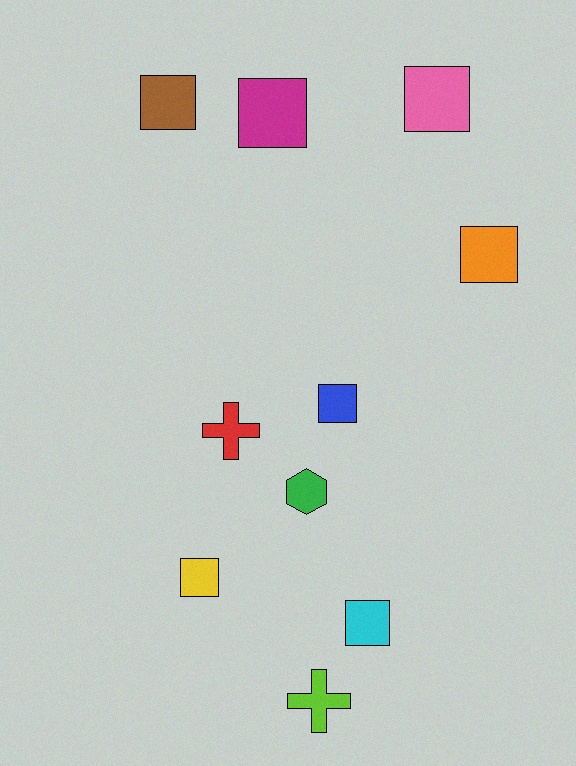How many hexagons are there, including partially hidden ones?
There is 1 hexagon.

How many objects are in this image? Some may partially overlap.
There are 10 objects.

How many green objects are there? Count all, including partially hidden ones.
There is 1 green object.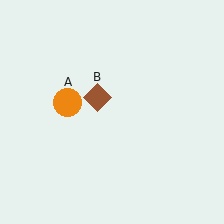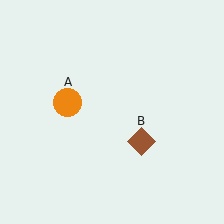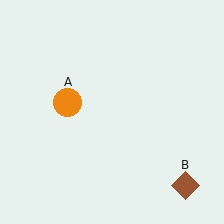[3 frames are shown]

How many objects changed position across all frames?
1 object changed position: brown diamond (object B).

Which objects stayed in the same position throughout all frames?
Orange circle (object A) remained stationary.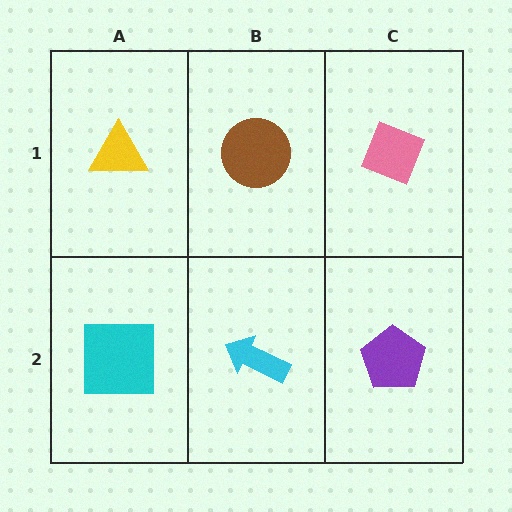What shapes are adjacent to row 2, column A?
A yellow triangle (row 1, column A), a cyan arrow (row 2, column B).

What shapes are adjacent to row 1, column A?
A cyan square (row 2, column A), a brown circle (row 1, column B).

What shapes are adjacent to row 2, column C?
A pink diamond (row 1, column C), a cyan arrow (row 2, column B).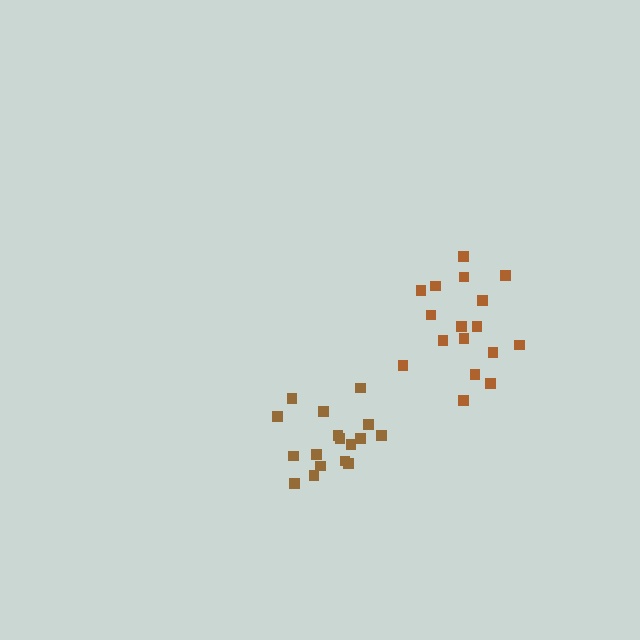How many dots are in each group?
Group 1: 17 dots, Group 2: 17 dots (34 total).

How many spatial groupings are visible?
There are 2 spatial groupings.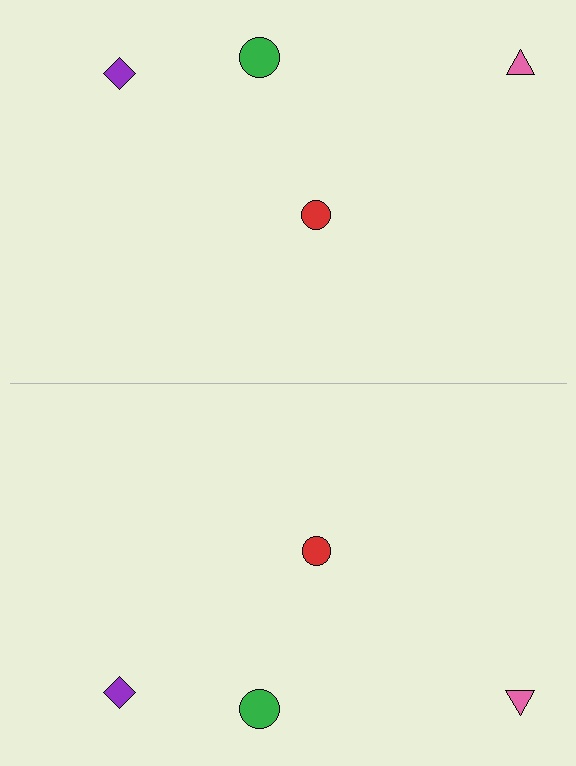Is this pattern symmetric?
Yes, this pattern has bilateral (reflection) symmetry.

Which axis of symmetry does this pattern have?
The pattern has a horizontal axis of symmetry running through the center of the image.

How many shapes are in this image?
There are 8 shapes in this image.